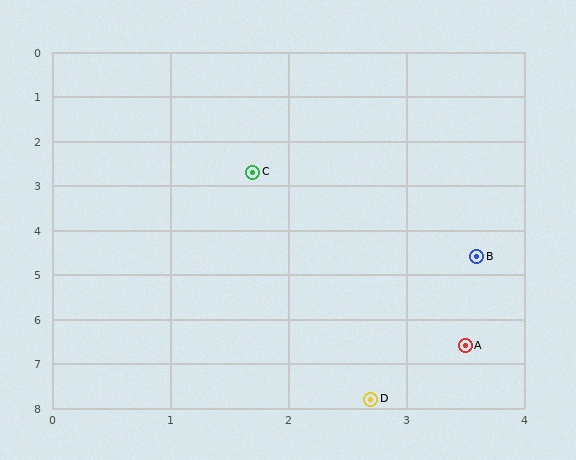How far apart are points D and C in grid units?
Points D and C are about 5.2 grid units apart.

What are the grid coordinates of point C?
Point C is at approximately (1.7, 2.7).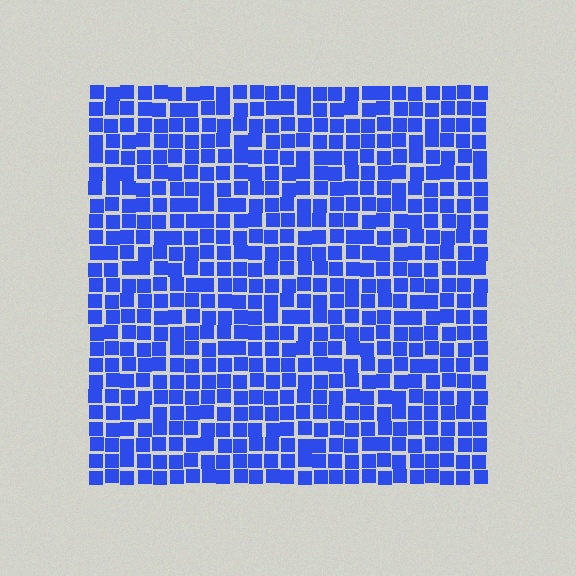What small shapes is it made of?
It is made of small squares.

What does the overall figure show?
The overall figure shows a square.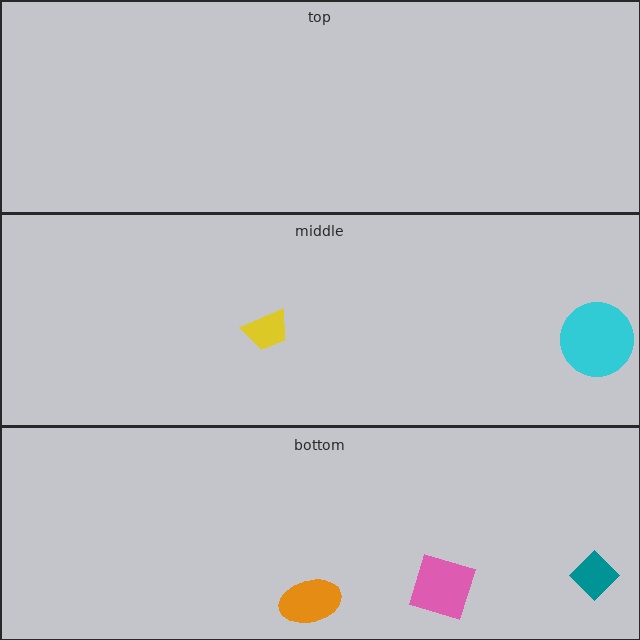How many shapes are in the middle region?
2.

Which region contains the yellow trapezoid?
The middle region.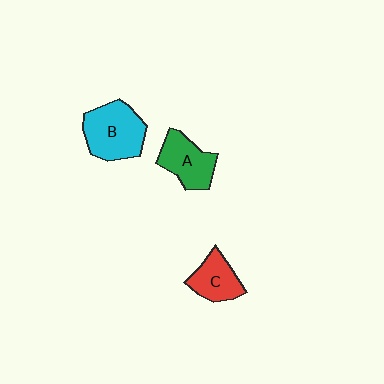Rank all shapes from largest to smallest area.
From largest to smallest: B (cyan), A (green), C (red).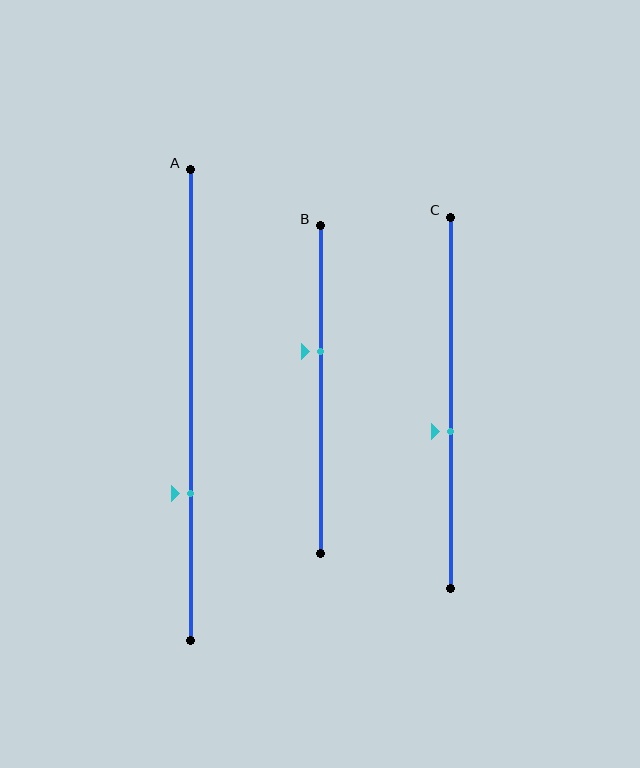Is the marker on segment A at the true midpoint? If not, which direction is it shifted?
No, the marker on segment A is shifted downward by about 19% of the segment length.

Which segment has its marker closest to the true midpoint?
Segment C has its marker closest to the true midpoint.